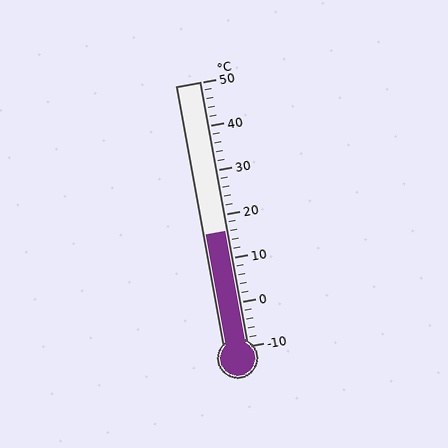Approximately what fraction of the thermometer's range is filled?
The thermometer is filled to approximately 45% of its range.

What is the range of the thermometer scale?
The thermometer scale ranges from -10°C to 50°C.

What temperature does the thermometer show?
The thermometer shows approximately 16°C.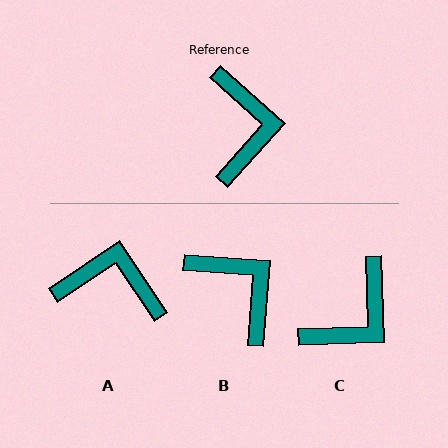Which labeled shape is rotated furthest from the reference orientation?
A, about 76 degrees away.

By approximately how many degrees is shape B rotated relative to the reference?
Approximately 37 degrees counter-clockwise.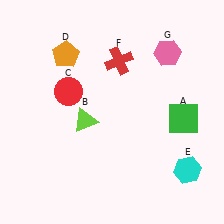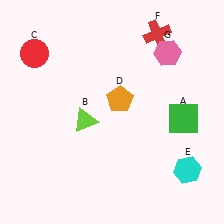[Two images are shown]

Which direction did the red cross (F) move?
The red cross (F) moved right.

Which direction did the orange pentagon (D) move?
The orange pentagon (D) moved right.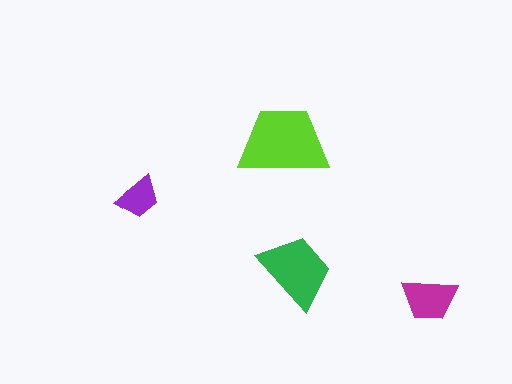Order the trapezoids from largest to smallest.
the lime one, the green one, the magenta one, the purple one.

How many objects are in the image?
There are 4 objects in the image.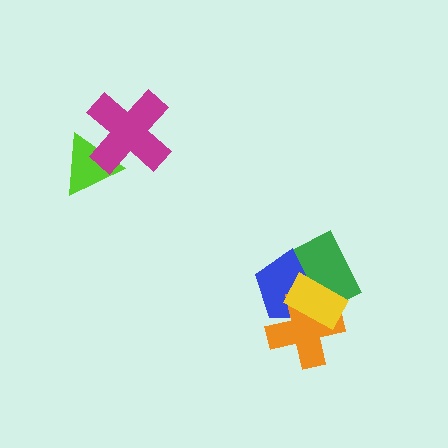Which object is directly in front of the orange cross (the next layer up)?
The green rectangle is directly in front of the orange cross.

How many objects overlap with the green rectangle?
3 objects overlap with the green rectangle.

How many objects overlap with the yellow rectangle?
3 objects overlap with the yellow rectangle.